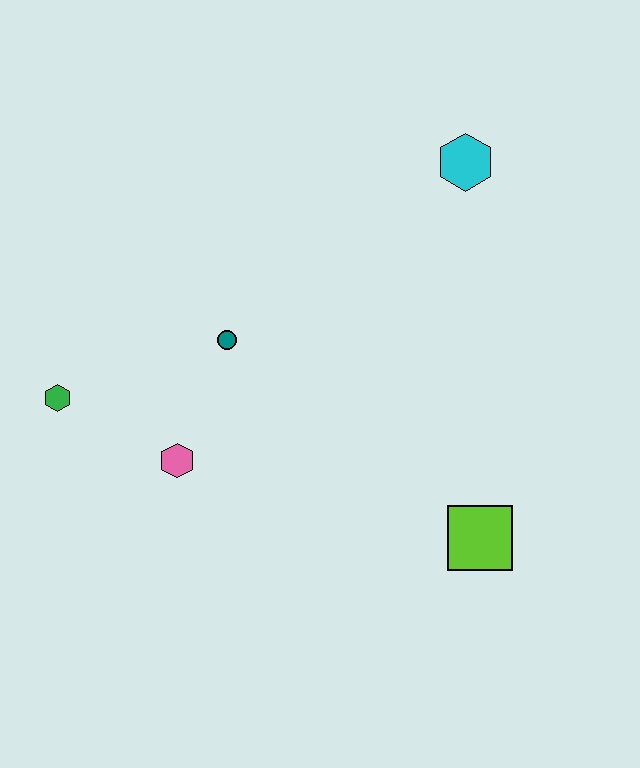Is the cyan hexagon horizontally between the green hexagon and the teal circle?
No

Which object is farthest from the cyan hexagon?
The green hexagon is farthest from the cyan hexagon.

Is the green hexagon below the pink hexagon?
No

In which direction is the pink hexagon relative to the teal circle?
The pink hexagon is below the teal circle.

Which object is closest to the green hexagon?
The pink hexagon is closest to the green hexagon.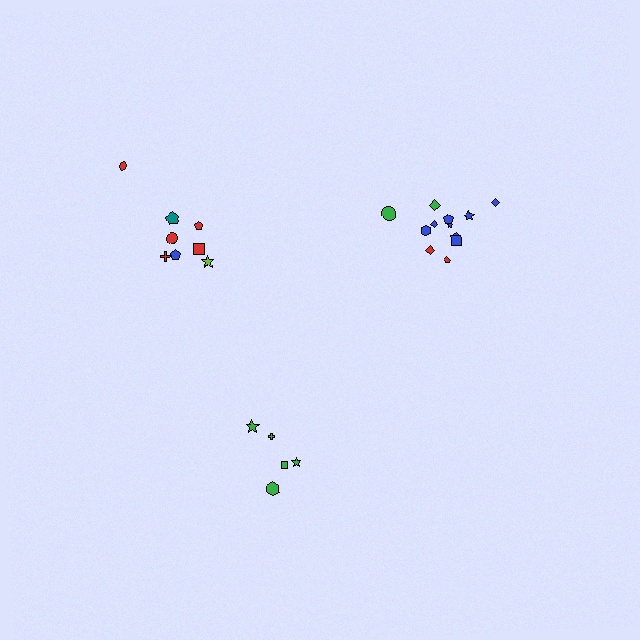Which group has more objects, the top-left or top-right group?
The top-right group.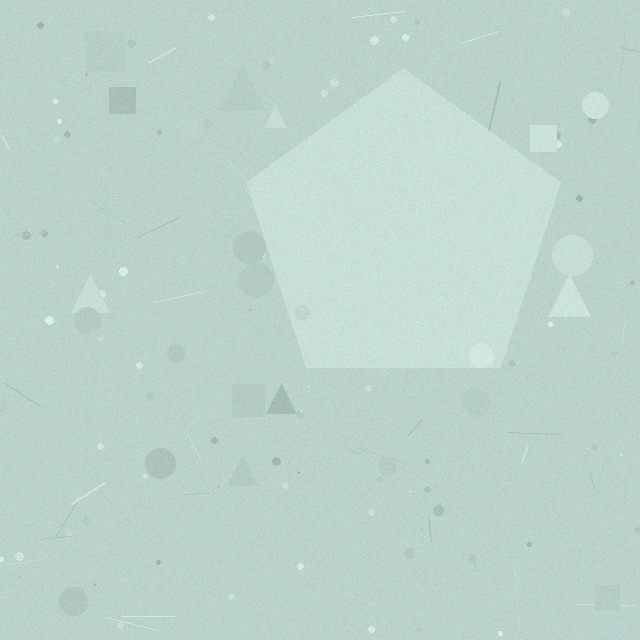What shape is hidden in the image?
A pentagon is hidden in the image.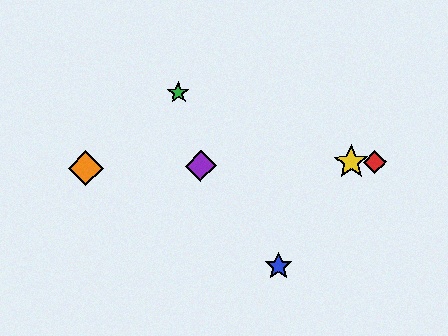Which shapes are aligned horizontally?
The red diamond, the yellow star, the purple diamond, the orange diamond are aligned horizontally.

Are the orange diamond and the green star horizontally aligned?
No, the orange diamond is at y≈168 and the green star is at y≈93.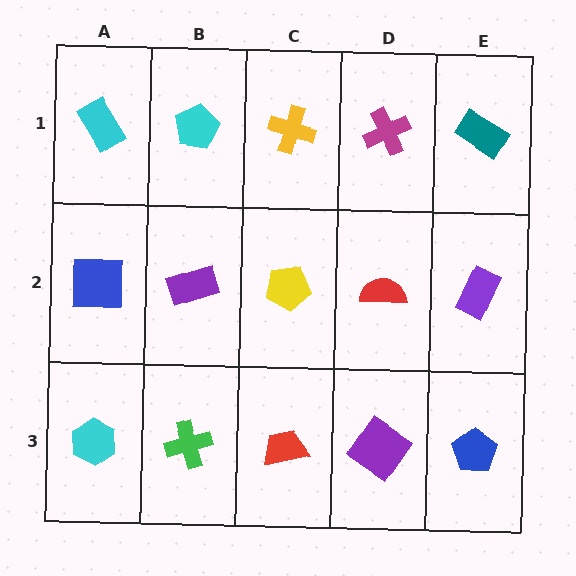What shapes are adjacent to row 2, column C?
A yellow cross (row 1, column C), a red trapezoid (row 3, column C), a purple rectangle (row 2, column B), a red semicircle (row 2, column D).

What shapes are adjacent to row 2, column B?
A cyan pentagon (row 1, column B), a green cross (row 3, column B), a blue square (row 2, column A), a yellow pentagon (row 2, column C).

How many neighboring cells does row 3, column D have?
3.